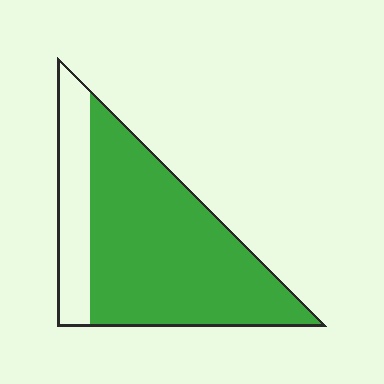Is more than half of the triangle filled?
Yes.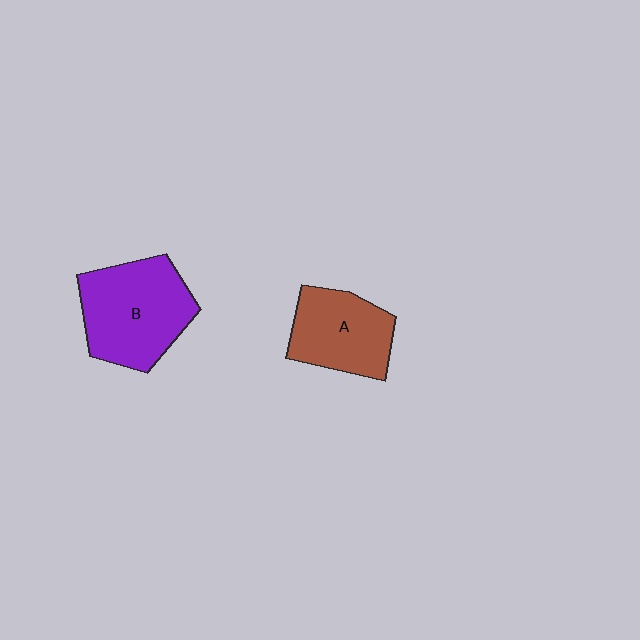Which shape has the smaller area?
Shape A (brown).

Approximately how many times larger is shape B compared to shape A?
Approximately 1.3 times.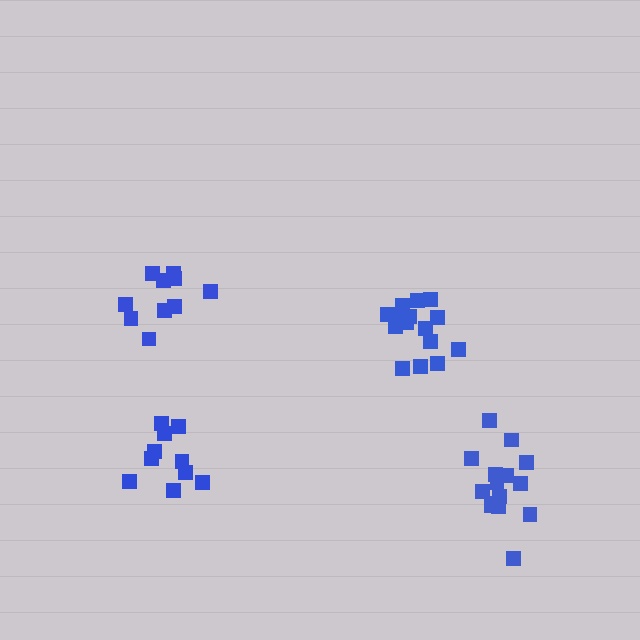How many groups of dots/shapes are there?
There are 4 groups.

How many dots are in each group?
Group 1: 15 dots, Group 2: 10 dots, Group 3: 15 dots, Group 4: 10 dots (50 total).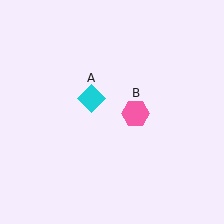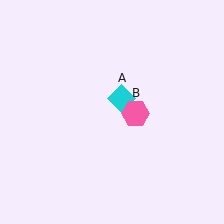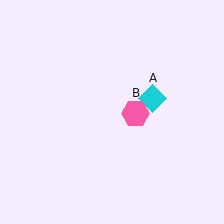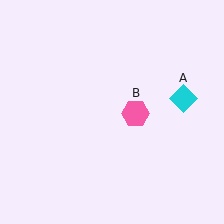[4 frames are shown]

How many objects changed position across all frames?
1 object changed position: cyan diamond (object A).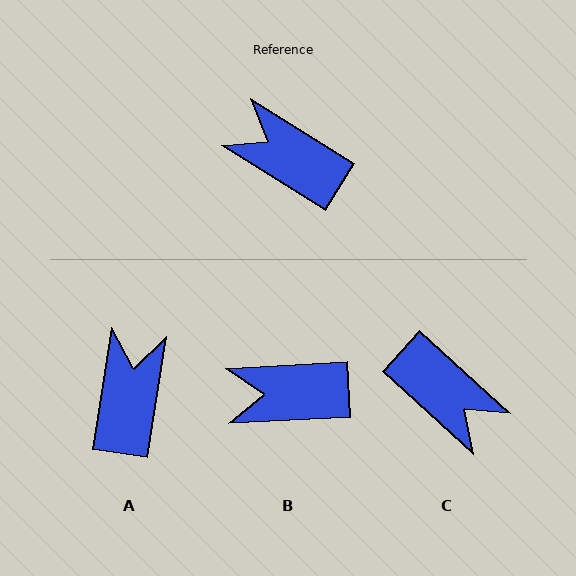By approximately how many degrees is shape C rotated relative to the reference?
Approximately 170 degrees counter-clockwise.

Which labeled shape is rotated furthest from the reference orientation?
C, about 170 degrees away.